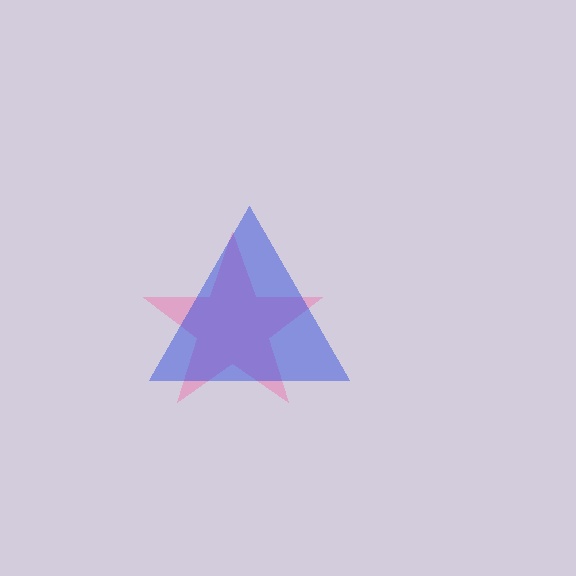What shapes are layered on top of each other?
The layered shapes are: a pink star, a blue triangle.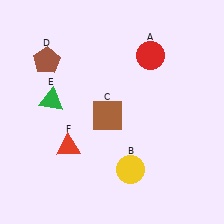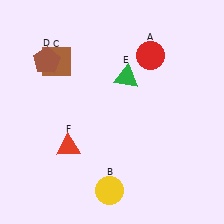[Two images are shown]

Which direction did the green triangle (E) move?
The green triangle (E) moved right.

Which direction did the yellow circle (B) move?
The yellow circle (B) moved left.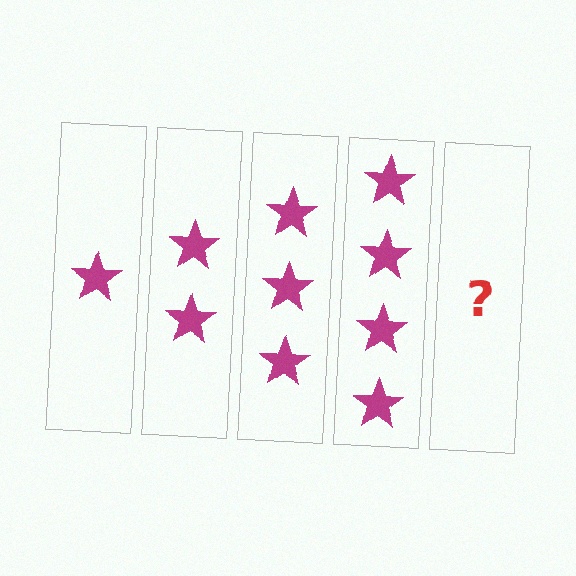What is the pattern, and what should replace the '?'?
The pattern is that each step adds one more star. The '?' should be 5 stars.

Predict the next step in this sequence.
The next step is 5 stars.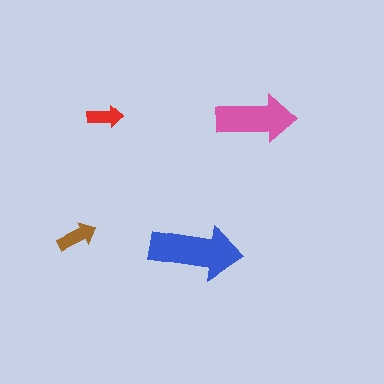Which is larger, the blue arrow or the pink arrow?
The blue one.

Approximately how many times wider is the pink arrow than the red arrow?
About 2 times wider.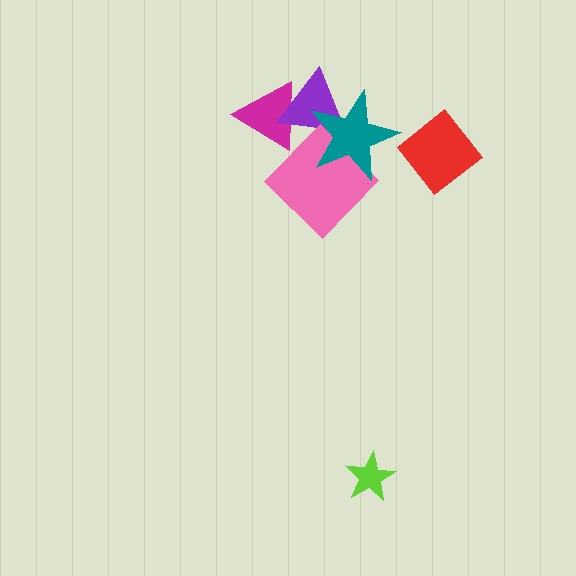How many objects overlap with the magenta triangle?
1 object overlaps with the magenta triangle.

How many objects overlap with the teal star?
2 objects overlap with the teal star.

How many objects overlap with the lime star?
0 objects overlap with the lime star.